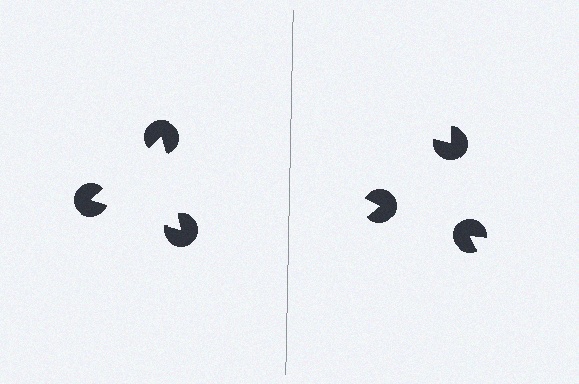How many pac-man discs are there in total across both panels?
6 — 3 on each side.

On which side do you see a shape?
An illusory triangle appears on the left side. On the right side the wedge cuts are rotated, so no coherent shape forms.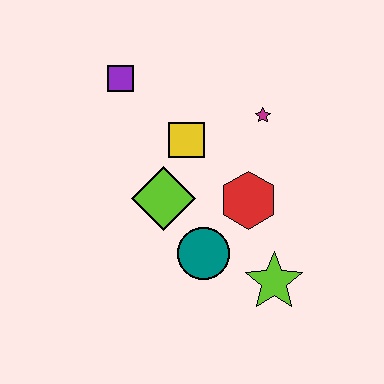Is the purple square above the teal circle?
Yes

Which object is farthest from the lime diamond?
The lime star is farthest from the lime diamond.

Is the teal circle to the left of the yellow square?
No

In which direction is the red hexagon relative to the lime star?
The red hexagon is above the lime star.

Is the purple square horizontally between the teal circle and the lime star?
No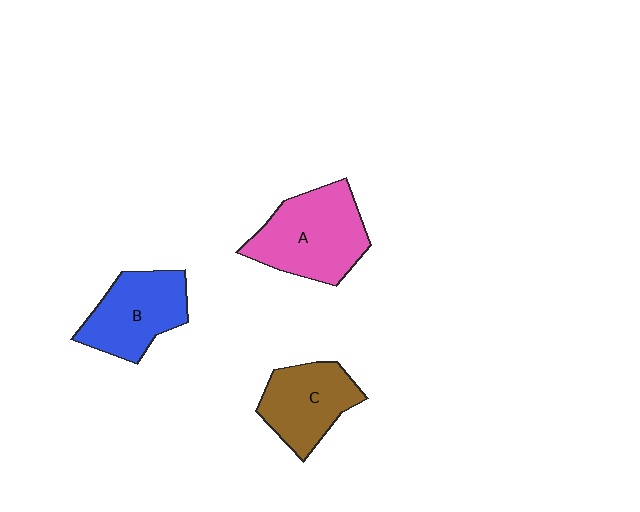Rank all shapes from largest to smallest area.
From largest to smallest: A (pink), B (blue), C (brown).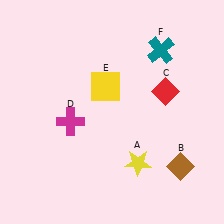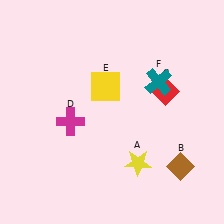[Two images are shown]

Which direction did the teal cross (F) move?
The teal cross (F) moved down.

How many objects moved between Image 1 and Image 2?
1 object moved between the two images.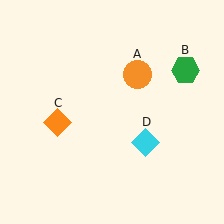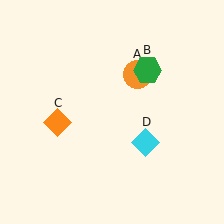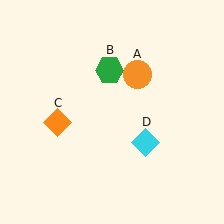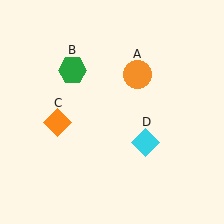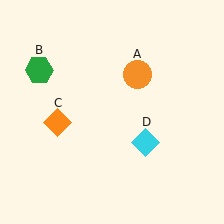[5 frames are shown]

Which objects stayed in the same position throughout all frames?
Orange circle (object A) and orange diamond (object C) and cyan diamond (object D) remained stationary.